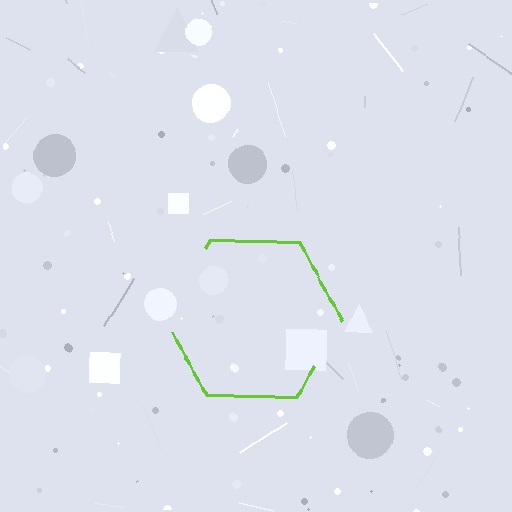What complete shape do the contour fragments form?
The contour fragments form a hexagon.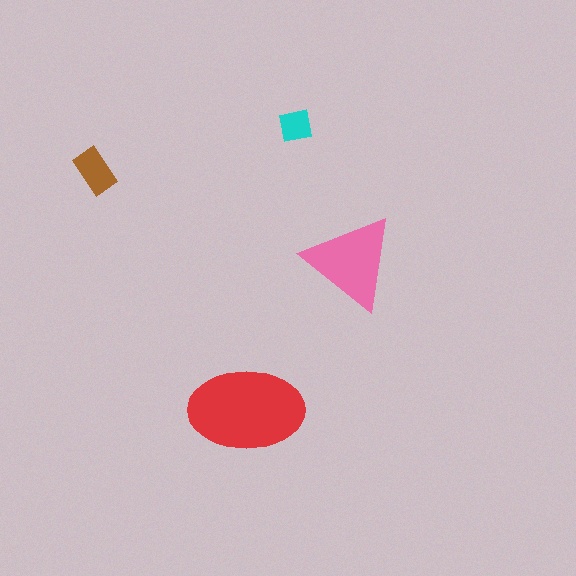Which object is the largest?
The red ellipse.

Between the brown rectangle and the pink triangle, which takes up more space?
The pink triangle.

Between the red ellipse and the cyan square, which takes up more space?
The red ellipse.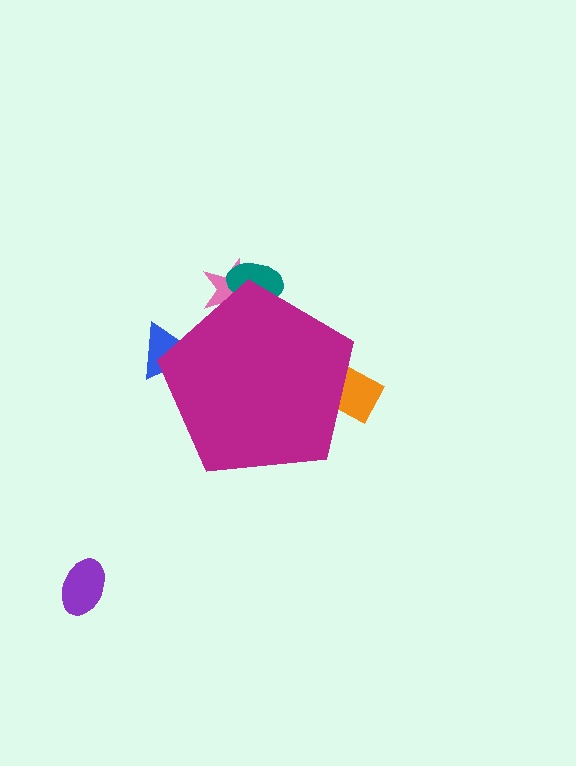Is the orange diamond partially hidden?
Yes, the orange diamond is partially hidden behind the magenta pentagon.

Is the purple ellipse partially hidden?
No, the purple ellipse is fully visible.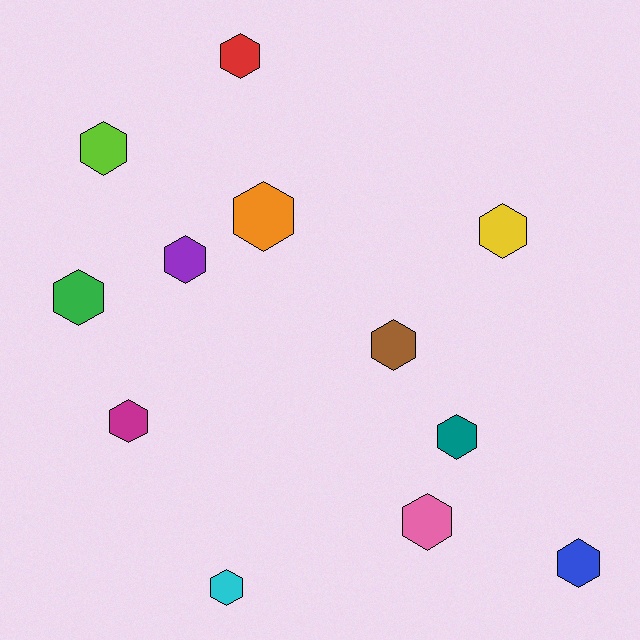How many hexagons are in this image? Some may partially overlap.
There are 12 hexagons.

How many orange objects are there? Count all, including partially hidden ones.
There is 1 orange object.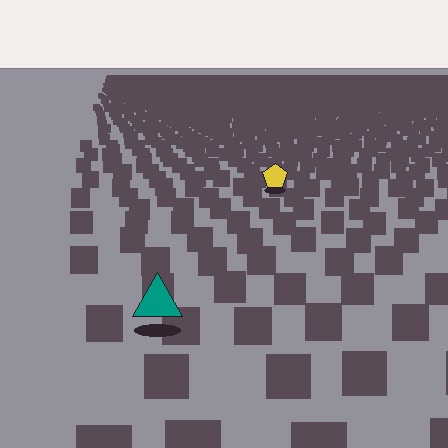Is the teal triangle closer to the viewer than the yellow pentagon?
Yes. The teal triangle is closer — you can tell from the texture gradient: the ground texture is coarser near it.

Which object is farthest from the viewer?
The yellow pentagon is farthest from the viewer. It appears smaller and the ground texture around it is denser.